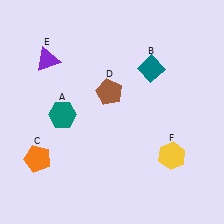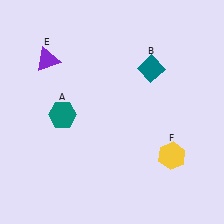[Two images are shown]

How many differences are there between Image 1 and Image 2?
There are 2 differences between the two images.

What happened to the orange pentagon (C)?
The orange pentagon (C) was removed in Image 2. It was in the bottom-left area of Image 1.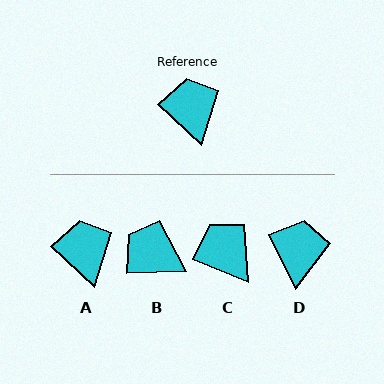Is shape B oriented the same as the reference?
No, it is off by about 45 degrees.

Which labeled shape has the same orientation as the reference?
A.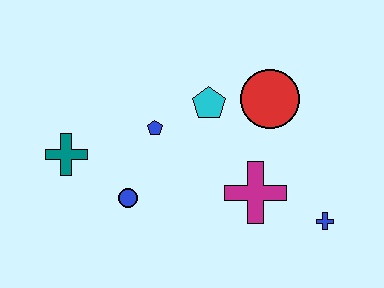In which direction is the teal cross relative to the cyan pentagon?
The teal cross is to the left of the cyan pentagon.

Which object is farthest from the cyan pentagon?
The blue cross is farthest from the cyan pentagon.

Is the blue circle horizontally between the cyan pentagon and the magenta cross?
No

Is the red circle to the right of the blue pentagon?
Yes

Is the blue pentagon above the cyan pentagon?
No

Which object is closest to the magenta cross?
The blue cross is closest to the magenta cross.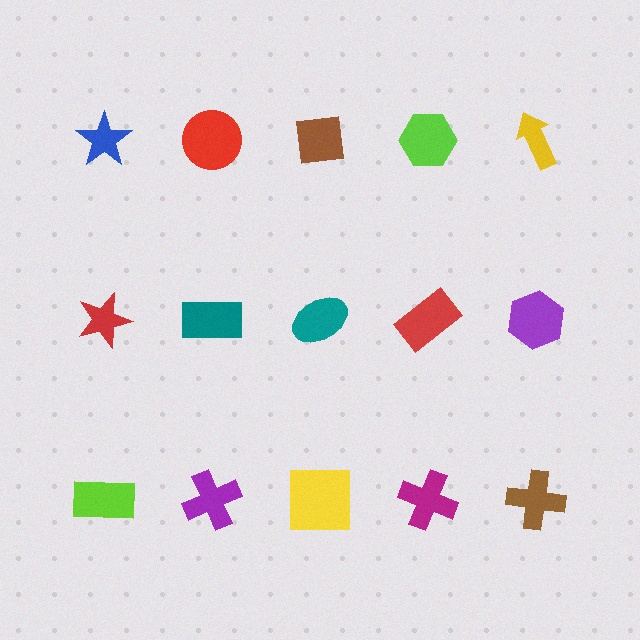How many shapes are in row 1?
5 shapes.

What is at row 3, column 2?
A purple cross.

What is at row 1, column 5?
A yellow arrow.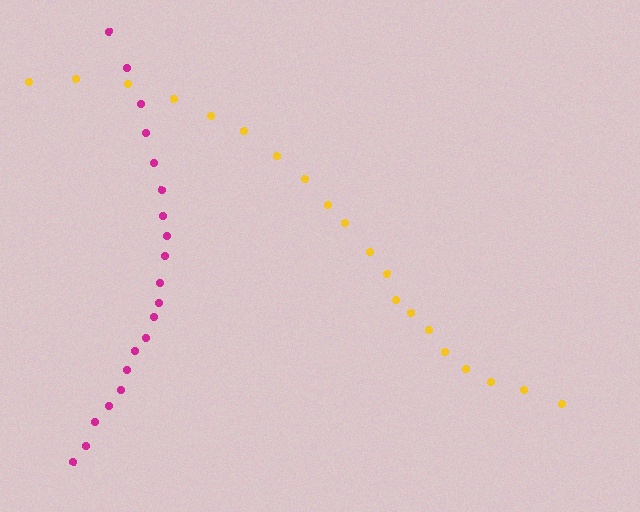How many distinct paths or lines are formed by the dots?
There are 2 distinct paths.